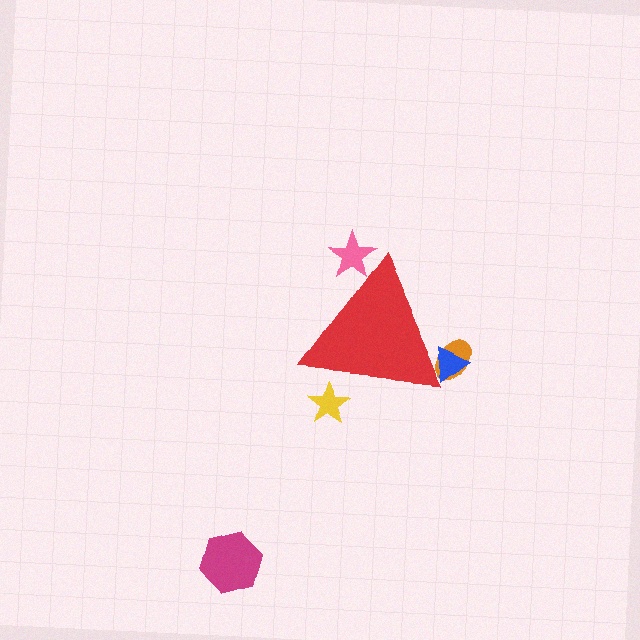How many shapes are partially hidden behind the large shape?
4 shapes are partially hidden.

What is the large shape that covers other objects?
A red triangle.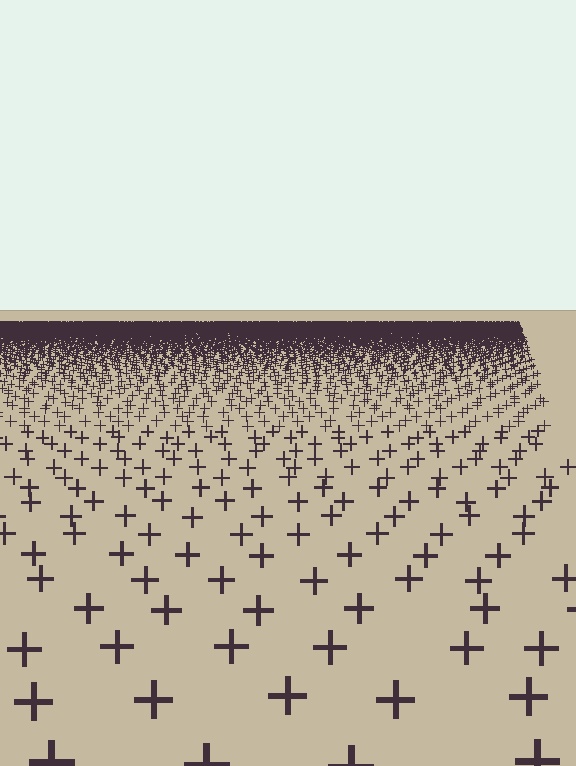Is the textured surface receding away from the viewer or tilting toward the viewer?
The surface is receding away from the viewer. Texture elements get smaller and denser toward the top.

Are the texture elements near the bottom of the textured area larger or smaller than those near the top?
Larger. Near the bottom, elements are closer to the viewer and appear at a bigger on-screen size.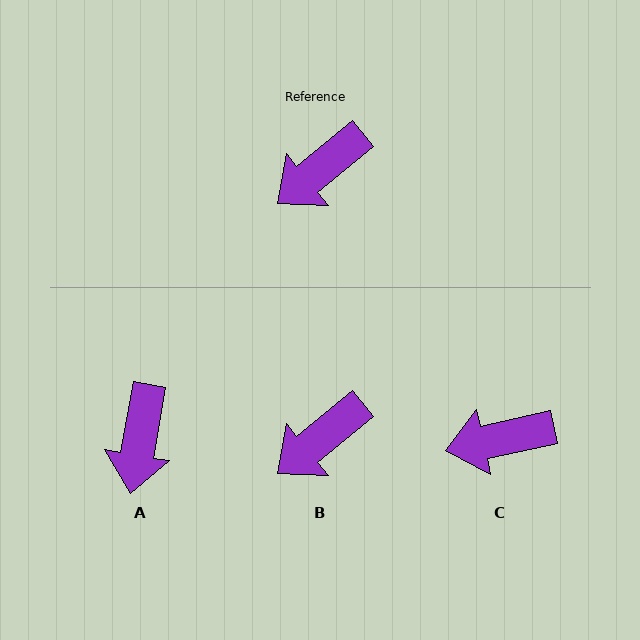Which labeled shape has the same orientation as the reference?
B.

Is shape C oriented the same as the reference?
No, it is off by about 27 degrees.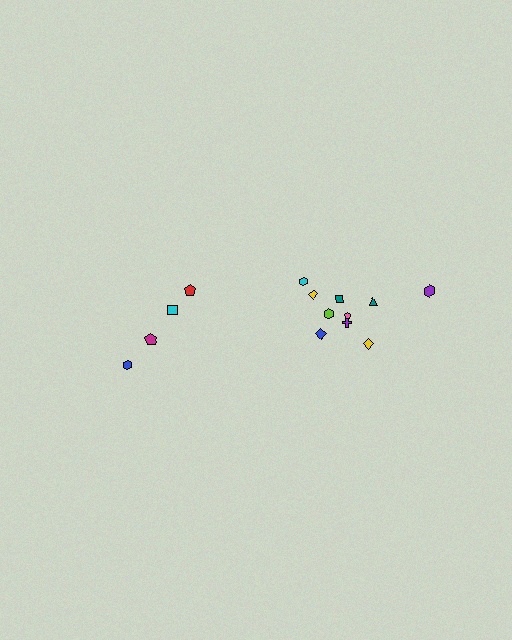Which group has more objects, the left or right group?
The right group.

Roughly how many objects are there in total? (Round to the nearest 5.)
Roughly 15 objects in total.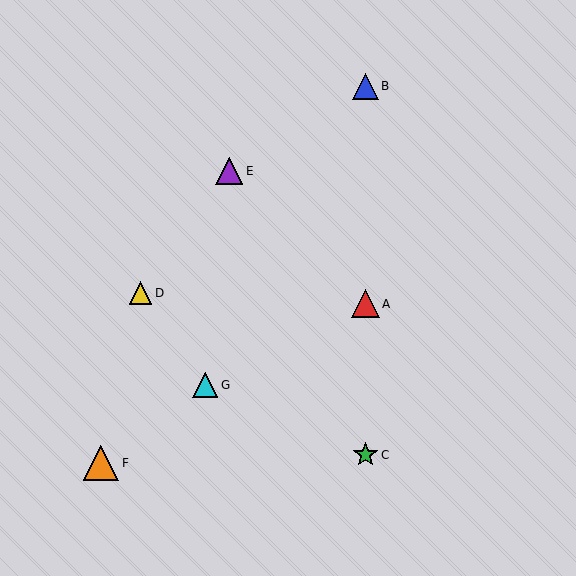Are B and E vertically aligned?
No, B is at x≈365 and E is at x≈229.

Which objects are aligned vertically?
Objects A, B, C are aligned vertically.